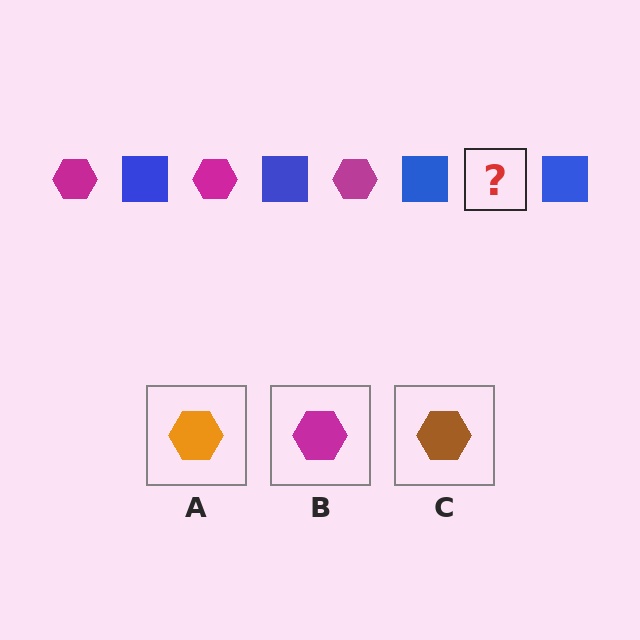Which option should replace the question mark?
Option B.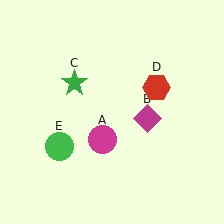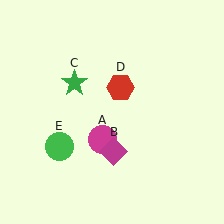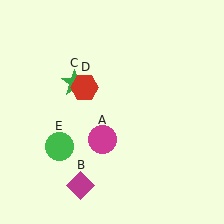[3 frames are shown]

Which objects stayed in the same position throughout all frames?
Magenta circle (object A) and green star (object C) and green circle (object E) remained stationary.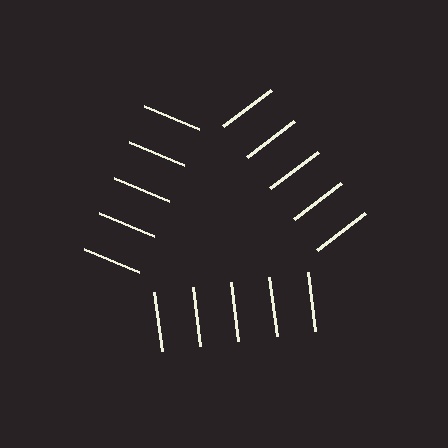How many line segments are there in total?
15 — 5 along each of the 3 edges.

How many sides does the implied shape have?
3 sides — the line-ends trace a triangle.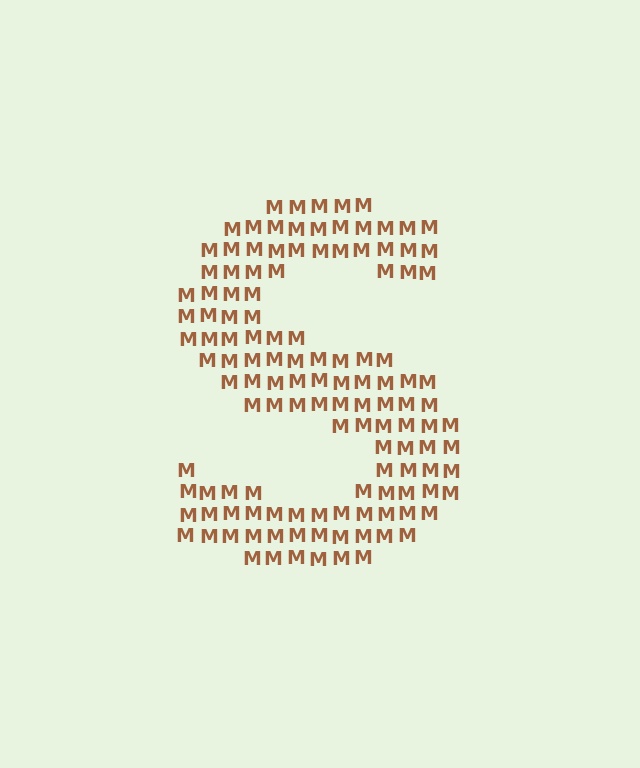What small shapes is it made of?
It is made of small letter M's.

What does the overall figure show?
The overall figure shows the letter S.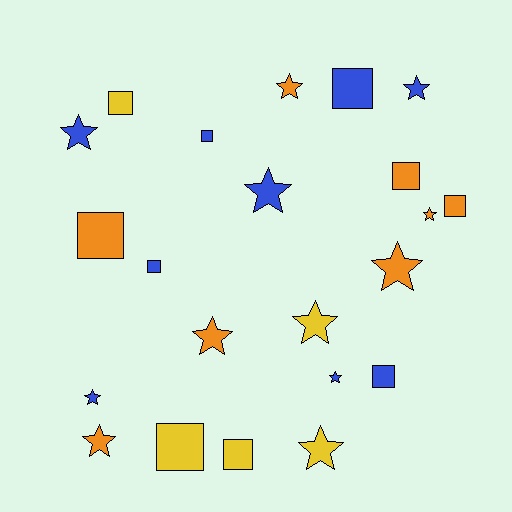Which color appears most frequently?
Blue, with 9 objects.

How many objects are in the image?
There are 22 objects.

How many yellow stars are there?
There are 2 yellow stars.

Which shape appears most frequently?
Star, with 12 objects.